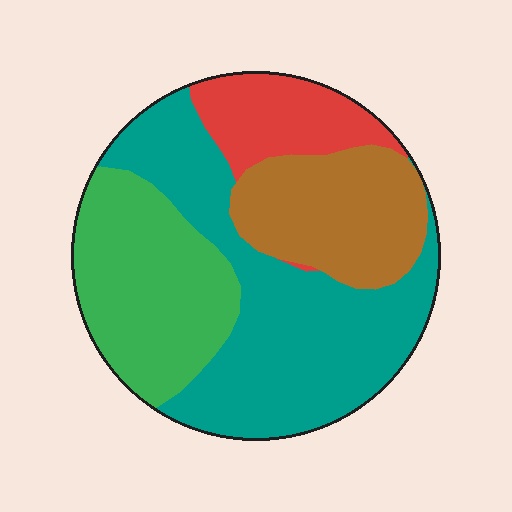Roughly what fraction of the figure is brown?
Brown takes up between a sixth and a third of the figure.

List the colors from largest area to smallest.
From largest to smallest: teal, green, brown, red.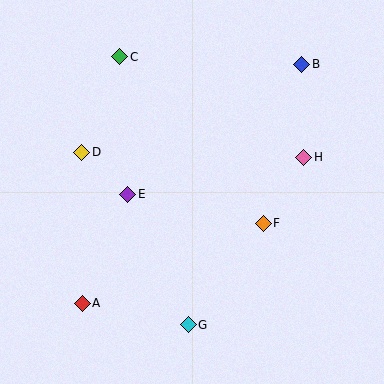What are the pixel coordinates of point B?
Point B is at (302, 64).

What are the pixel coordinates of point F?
Point F is at (263, 223).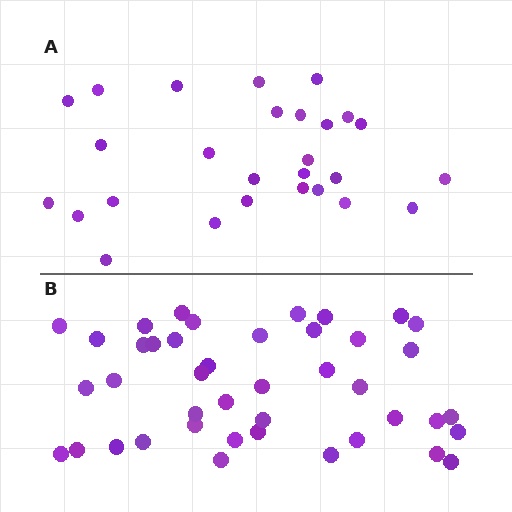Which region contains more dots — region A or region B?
Region B (the bottom region) has more dots.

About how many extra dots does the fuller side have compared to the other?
Region B has approximately 15 more dots than region A.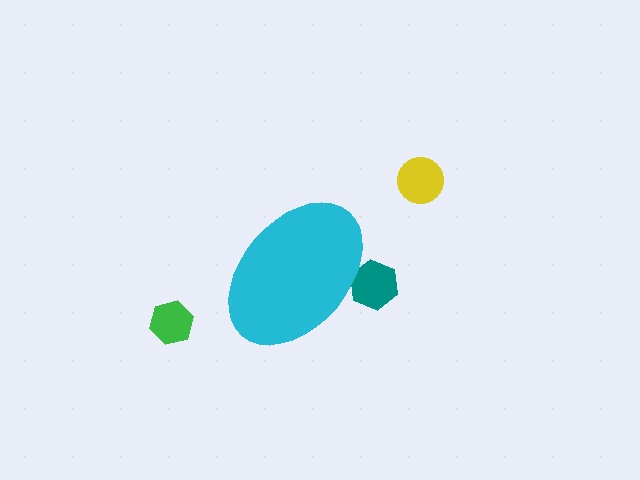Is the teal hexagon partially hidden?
Yes, the teal hexagon is partially hidden behind the cyan ellipse.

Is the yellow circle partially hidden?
No, the yellow circle is fully visible.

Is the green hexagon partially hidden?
No, the green hexagon is fully visible.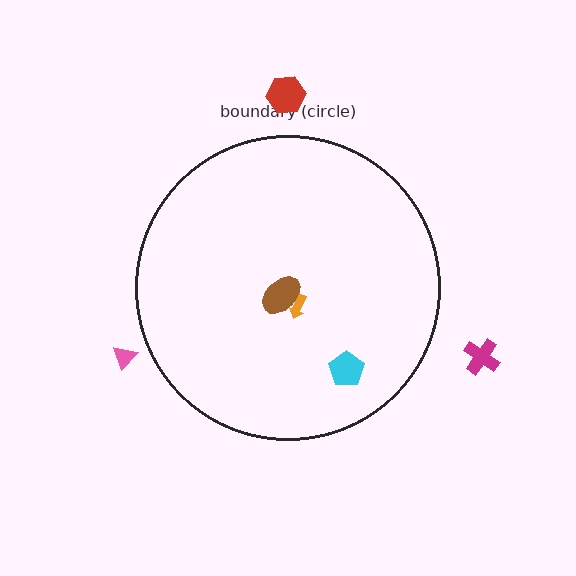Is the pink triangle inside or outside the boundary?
Outside.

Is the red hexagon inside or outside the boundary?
Outside.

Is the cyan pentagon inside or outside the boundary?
Inside.